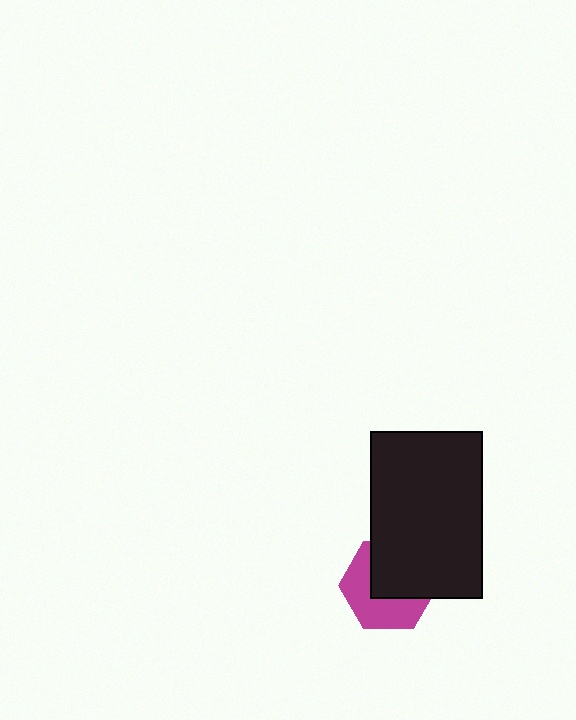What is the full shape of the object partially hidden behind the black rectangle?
The partially hidden object is a magenta hexagon.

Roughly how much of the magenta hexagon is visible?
About half of it is visible (roughly 49%).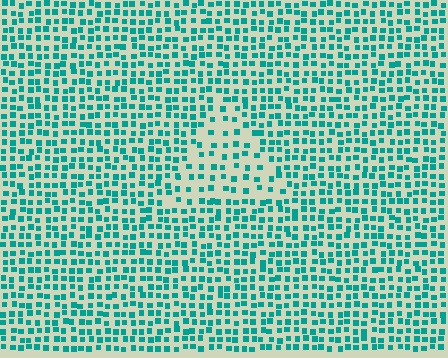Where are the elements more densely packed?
The elements are more densely packed outside the triangle boundary.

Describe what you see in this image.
The image contains small teal elements arranged at two different densities. A triangle-shaped region is visible where the elements are less densely packed than the surrounding area.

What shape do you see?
I see a triangle.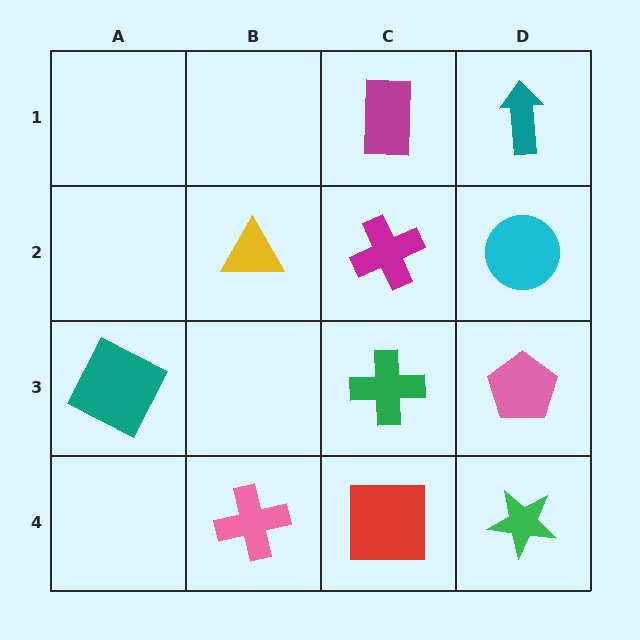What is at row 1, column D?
A teal arrow.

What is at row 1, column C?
A magenta rectangle.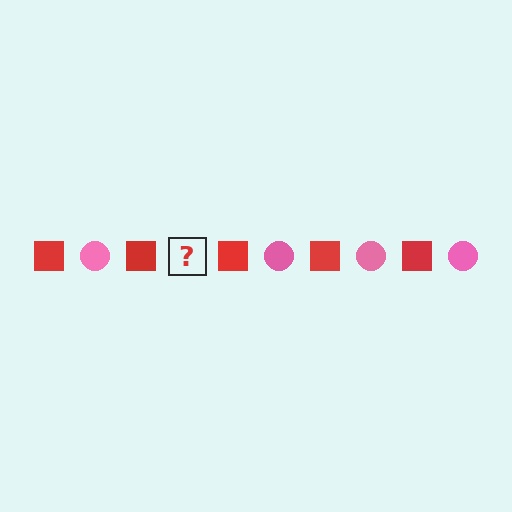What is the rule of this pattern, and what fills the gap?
The rule is that the pattern alternates between red square and pink circle. The gap should be filled with a pink circle.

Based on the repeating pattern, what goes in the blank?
The blank should be a pink circle.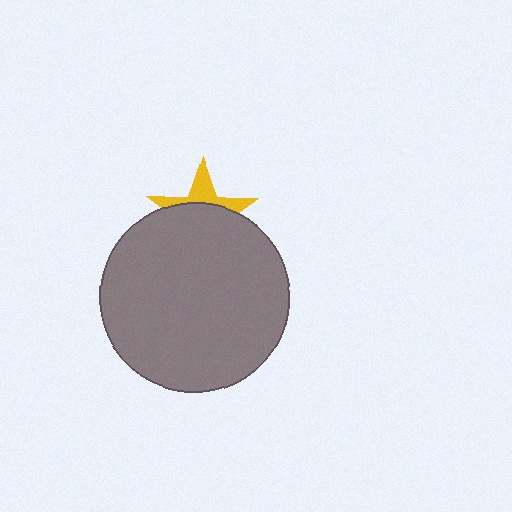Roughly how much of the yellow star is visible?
A small part of it is visible (roughly 36%).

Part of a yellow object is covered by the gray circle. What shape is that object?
It is a star.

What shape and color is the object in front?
The object in front is a gray circle.